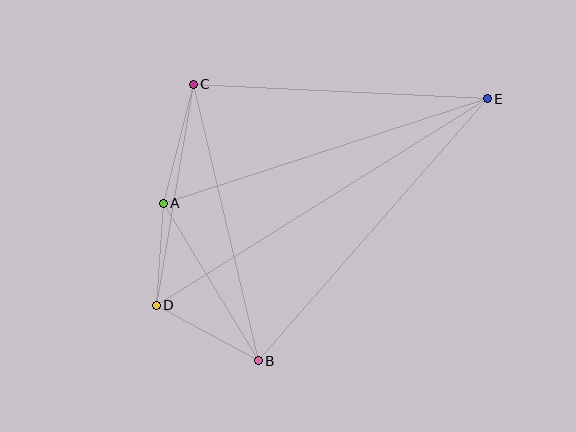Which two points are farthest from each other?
Points D and E are farthest from each other.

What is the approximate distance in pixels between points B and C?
The distance between B and C is approximately 284 pixels.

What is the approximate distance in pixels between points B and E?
The distance between B and E is approximately 348 pixels.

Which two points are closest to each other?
Points A and D are closest to each other.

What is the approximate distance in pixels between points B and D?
The distance between B and D is approximately 116 pixels.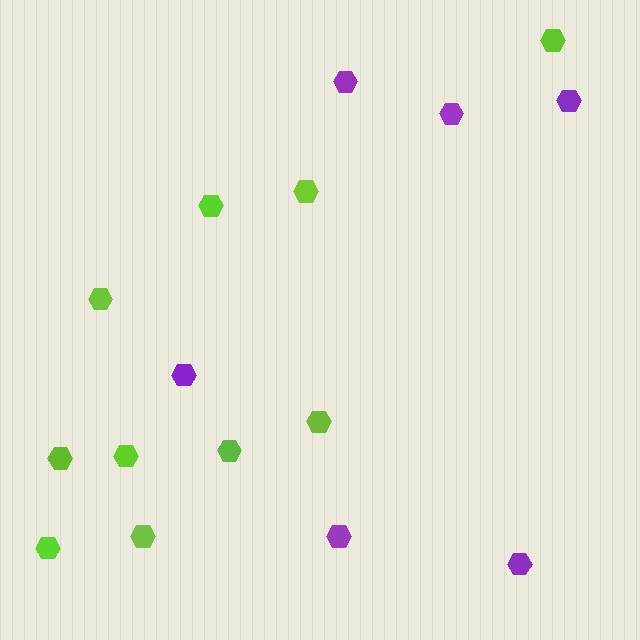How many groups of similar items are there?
There are 2 groups: one group of purple hexagons (6) and one group of lime hexagons (10).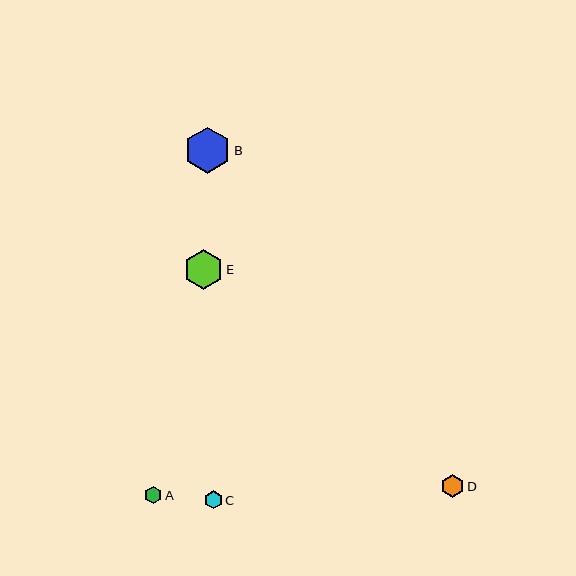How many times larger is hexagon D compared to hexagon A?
Hexagon D is approximately 1.3 times the size of hexagon A.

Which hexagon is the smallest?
Hexagon A is the smallest with a size of approximately 17 pixels.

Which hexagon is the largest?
Hexagon B is the largest with a size of approximately 46 pixels.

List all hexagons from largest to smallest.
From largest to smallest: B, E, D, C, A.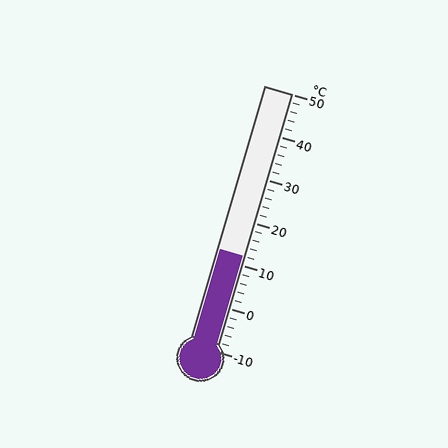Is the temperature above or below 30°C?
The temperature is below 30°C.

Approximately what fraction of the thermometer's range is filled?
The thermometer is filled to approximately 35% of its range.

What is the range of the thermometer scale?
The thermometer scale ranges from -10°C to 50°C.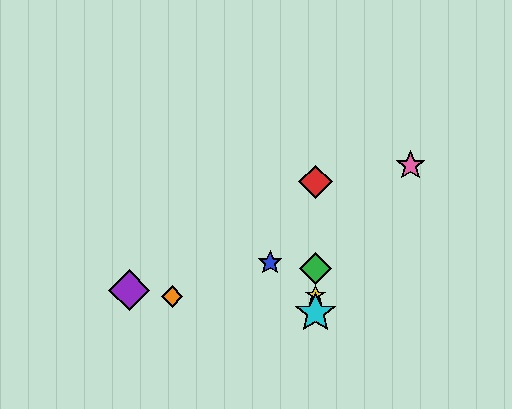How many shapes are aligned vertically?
4 shapes (the red diamond, the green diamond, the yellow star, the cyan star) are aligned vertically.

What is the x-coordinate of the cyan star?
The cyan star is at x≈316.